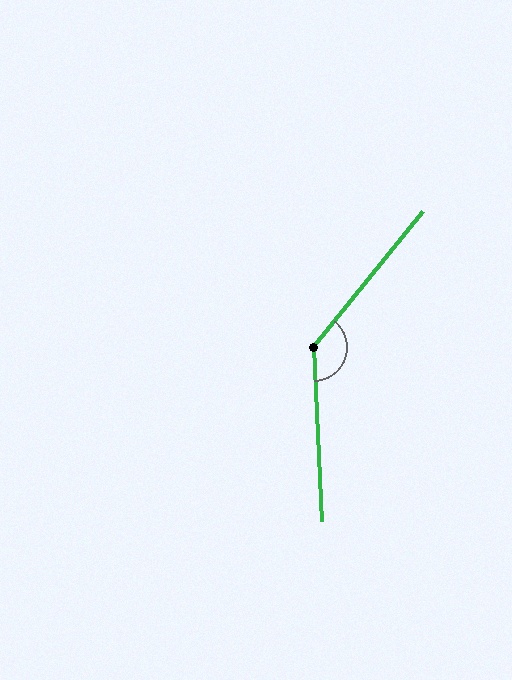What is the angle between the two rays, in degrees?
Approximately 139 degrees.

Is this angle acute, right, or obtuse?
It is obtuse.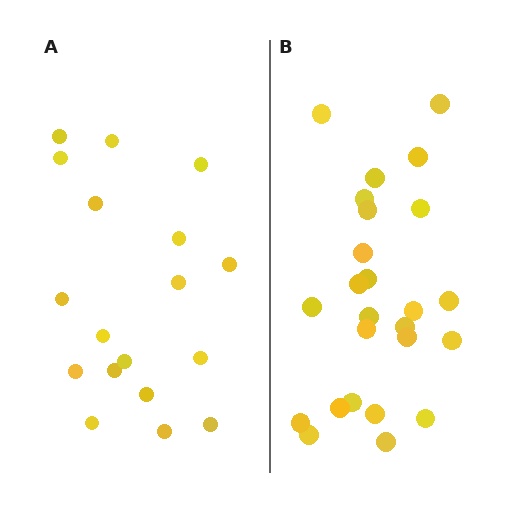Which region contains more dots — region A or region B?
Region B (the right region) has more dots.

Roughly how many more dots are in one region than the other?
Region B has roughly 8 or so more dots than region A.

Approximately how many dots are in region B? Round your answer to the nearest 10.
About 20 dots. (The exact count is 25, which rounds to 20.)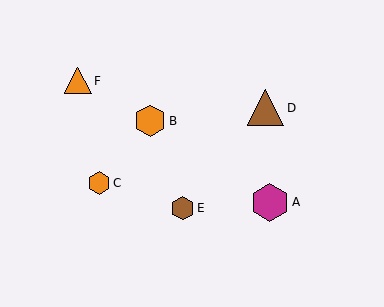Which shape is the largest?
The magenta hexagon (labeled A) is the largest.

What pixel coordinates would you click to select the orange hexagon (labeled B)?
Click at (150, 121) to select the orange hexagon B.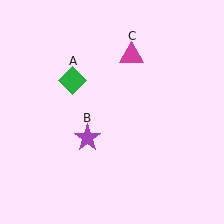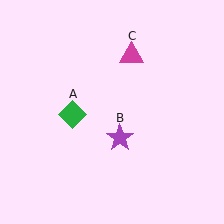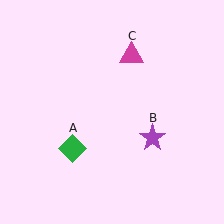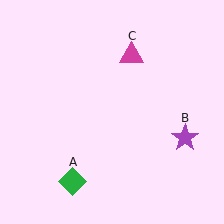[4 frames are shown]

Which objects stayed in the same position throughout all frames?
Magenta triangle (object C) remained stationary.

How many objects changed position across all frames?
2 objects changed position: green diamond (object A), purple star (object B).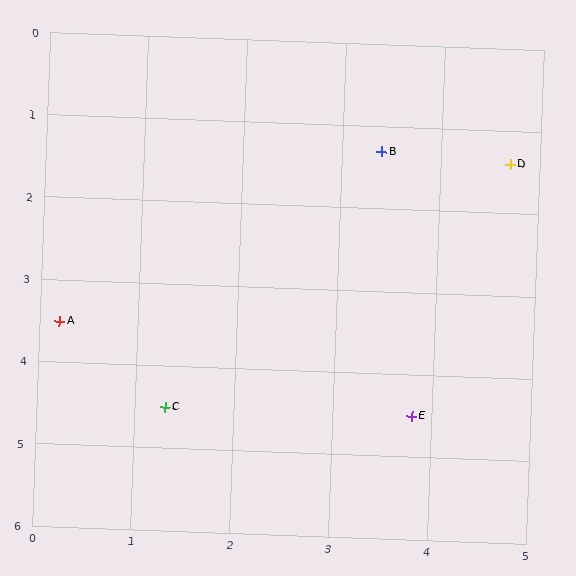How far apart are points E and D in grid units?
Points E and D are about 3.2 grid units apart.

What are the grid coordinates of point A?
Point A is at approximately (0.2, 3.5).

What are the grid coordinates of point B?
Point B is at approximately (3.4, 1.3).